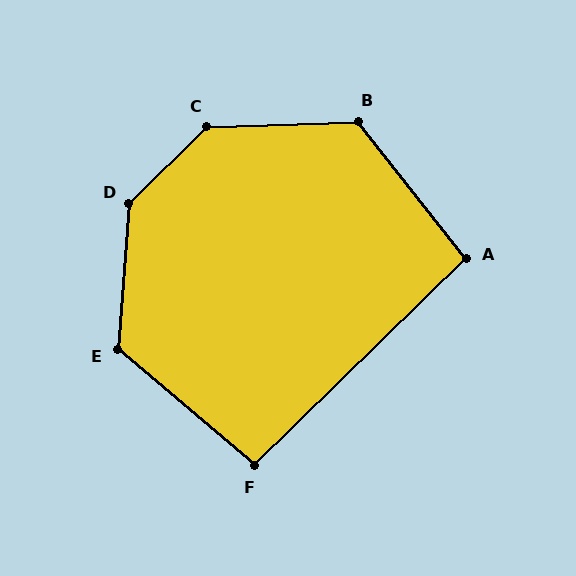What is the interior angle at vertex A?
Approximately 96 degrees (obtuse).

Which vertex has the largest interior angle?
D, at approximately 138 degrees.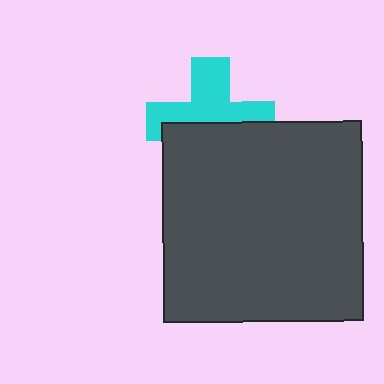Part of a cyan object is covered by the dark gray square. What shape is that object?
It is a cross.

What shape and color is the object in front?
The object in front is a dark gray square.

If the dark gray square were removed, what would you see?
You would see the complete cyan cross.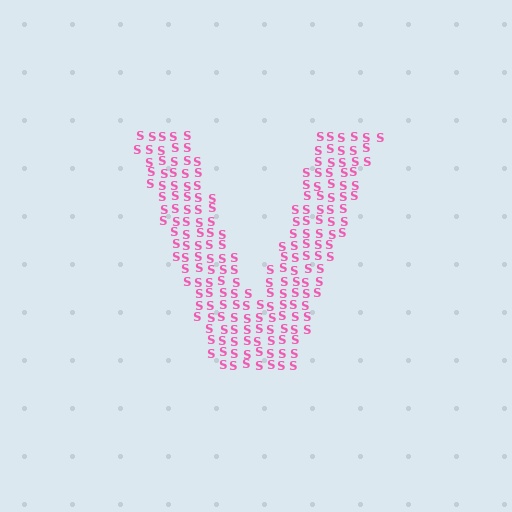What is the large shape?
The large shape is the letter V.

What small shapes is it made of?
It is made of small letter S's.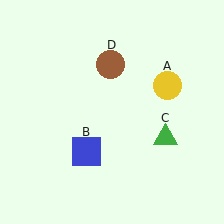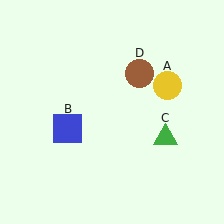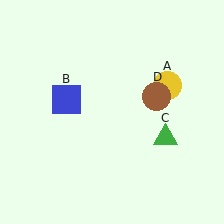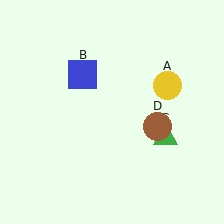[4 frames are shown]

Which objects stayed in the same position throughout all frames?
Yellow circle (object A) and green triangle (object C) remained stationary.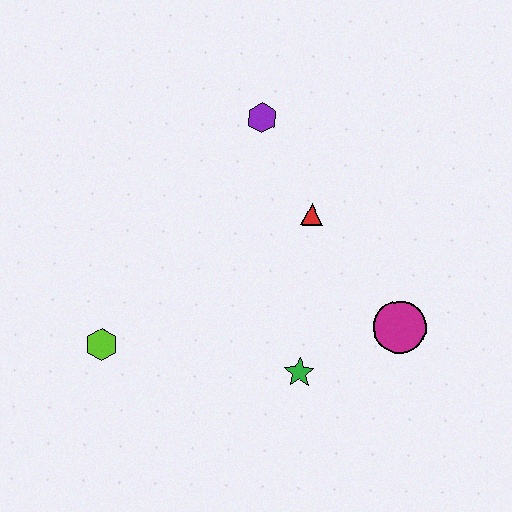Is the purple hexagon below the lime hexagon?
No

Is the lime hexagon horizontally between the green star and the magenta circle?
No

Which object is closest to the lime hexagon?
The green star is closest to the lime hexagon.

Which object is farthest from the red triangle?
The lime hexagon is farthest from the red triangle.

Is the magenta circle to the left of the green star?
No